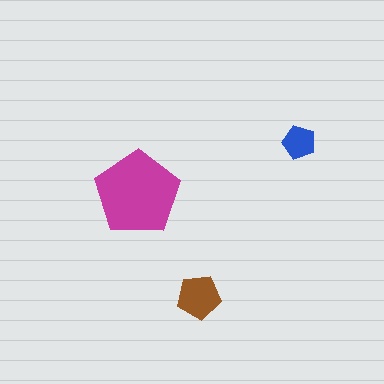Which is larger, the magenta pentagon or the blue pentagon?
The magenta one.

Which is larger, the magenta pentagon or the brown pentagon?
The magenta one.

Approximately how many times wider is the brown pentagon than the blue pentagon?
About 1.5 times wider.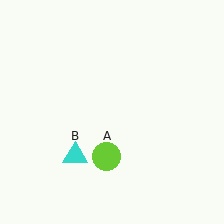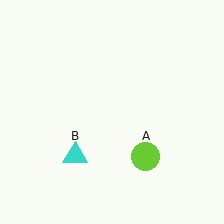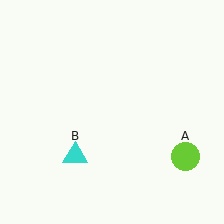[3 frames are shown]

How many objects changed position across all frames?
1 object changed position: lime circle (object A).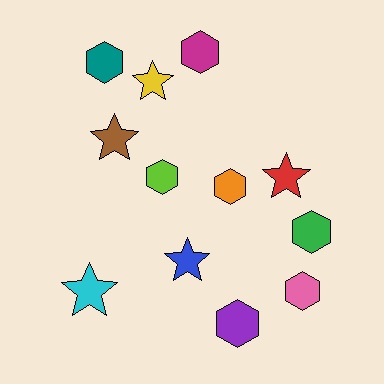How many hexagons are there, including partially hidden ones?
There are 7 hexagons.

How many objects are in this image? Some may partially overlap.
There are 12 objects.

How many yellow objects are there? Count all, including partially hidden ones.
There is 1 yellow object.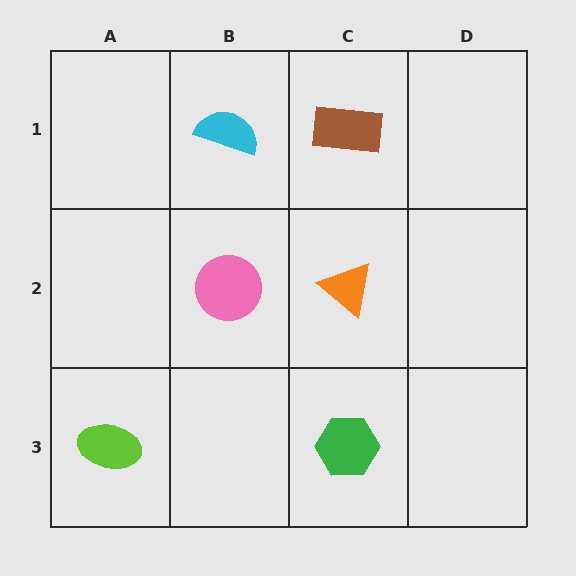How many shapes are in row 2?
2 shapes.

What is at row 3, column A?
A lime ellipse.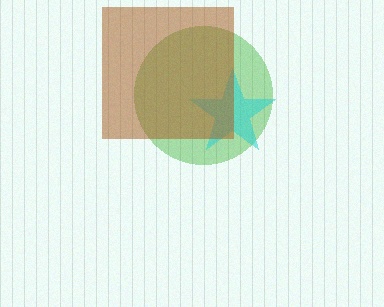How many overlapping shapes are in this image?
There are 3 overlapping shapes in the image.